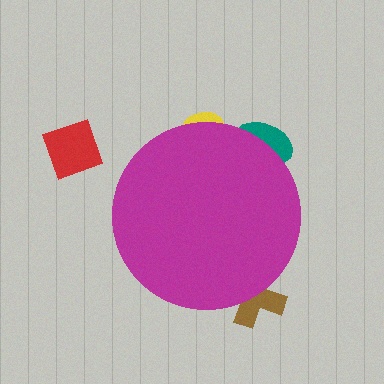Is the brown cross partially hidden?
Yes, the brown cross is partially hidden behind the magenta circle.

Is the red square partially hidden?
No, the red square is fully visible.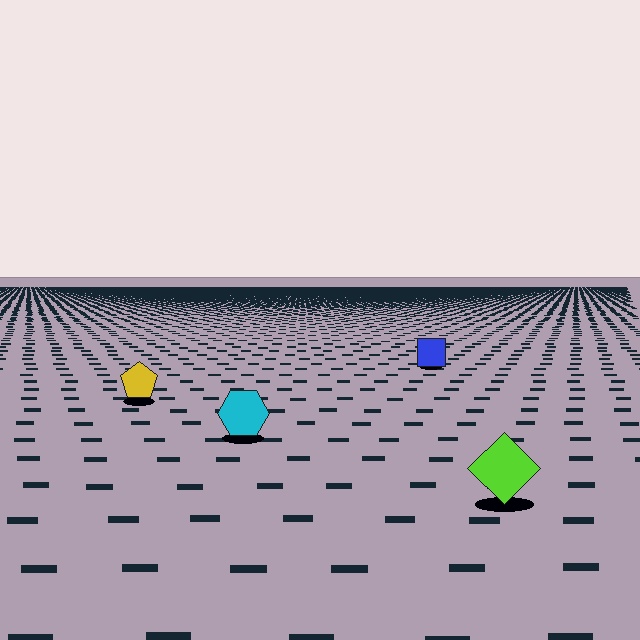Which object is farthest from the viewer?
The blue square is farthest from the viewer. It appears smaller and the ground texture around it is denser.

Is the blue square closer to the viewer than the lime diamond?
No. The lime diamond is closer — you can tell from the texture gradient: the ground texture is coarser near it.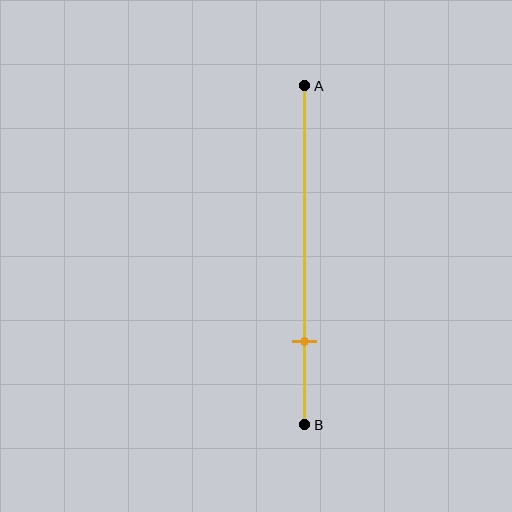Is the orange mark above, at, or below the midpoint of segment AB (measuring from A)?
The orange mark is below the midpoint of segment AB.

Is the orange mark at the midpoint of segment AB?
No, the mark is at about 75% from A, not at the 50% midpoint.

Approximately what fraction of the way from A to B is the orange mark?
The orange mark is approximately 75% of the way from A to B.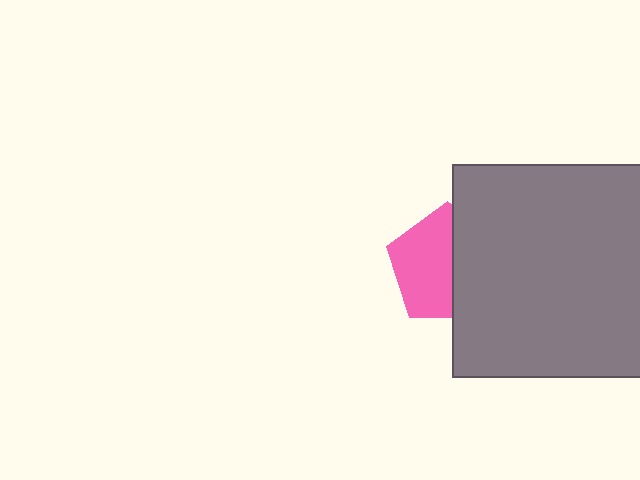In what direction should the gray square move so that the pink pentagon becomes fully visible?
The gray square should move right. That is the shortest direction to clear the overlap and leave the pink pentagon fully visible.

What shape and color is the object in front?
The object in front is a gray square.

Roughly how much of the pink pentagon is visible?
About half of it is visible (roughly 55%).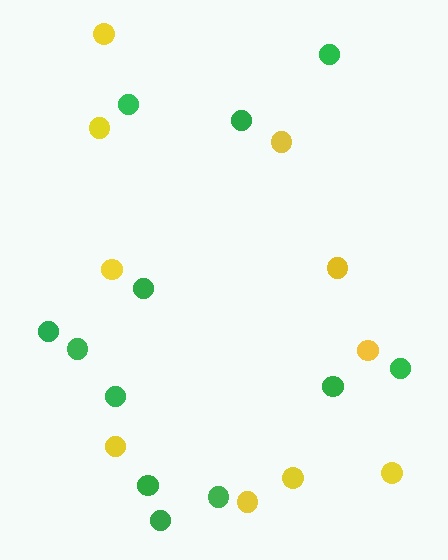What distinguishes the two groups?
There are 2 groups: one group of green circles (12) and one group of yellow circles (10).